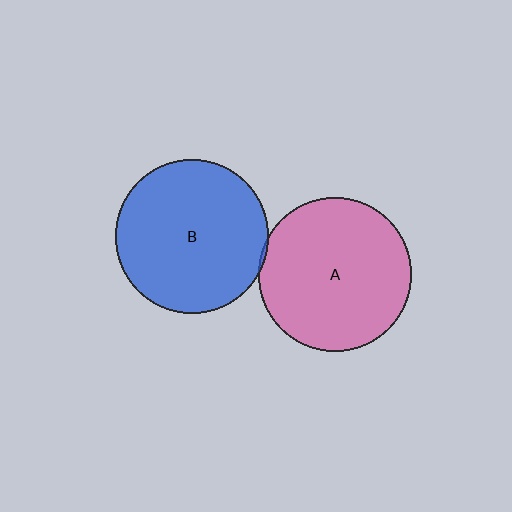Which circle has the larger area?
Circle B (blue).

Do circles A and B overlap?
Yes.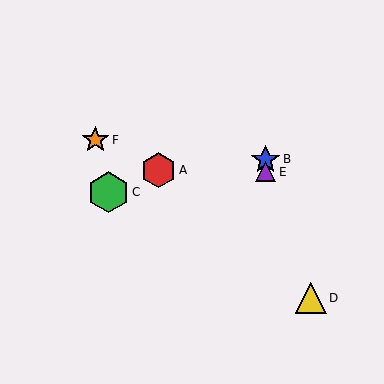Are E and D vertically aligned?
No, E is at x≈265 and D is at x≈311.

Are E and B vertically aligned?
Yes, both are at x≈265.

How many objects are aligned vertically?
2 objects (B, E) are aligned vertically.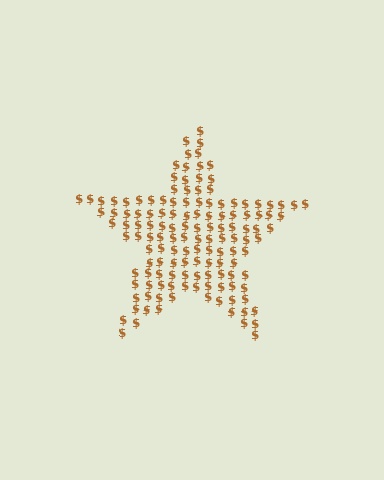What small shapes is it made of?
It is made of small dollar signs.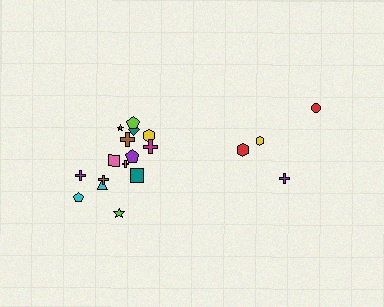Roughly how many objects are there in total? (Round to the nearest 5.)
Roughly 20 objects in total.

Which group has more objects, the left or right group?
The left group.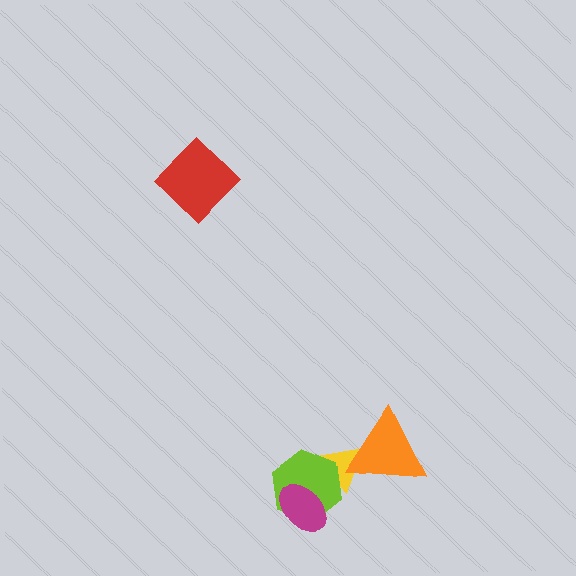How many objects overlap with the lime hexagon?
2 objects overlap with the lime hexagon.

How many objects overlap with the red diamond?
0 objects overlap with the red diamond.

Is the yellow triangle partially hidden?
Yes, it is partially covered by another shape.